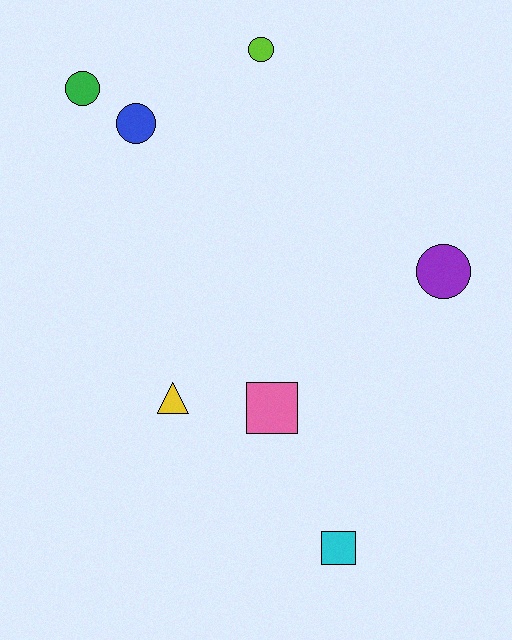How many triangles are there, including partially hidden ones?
There is 1 triangle.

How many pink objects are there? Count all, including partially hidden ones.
There is 1 pink object.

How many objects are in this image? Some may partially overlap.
There are 7 objects.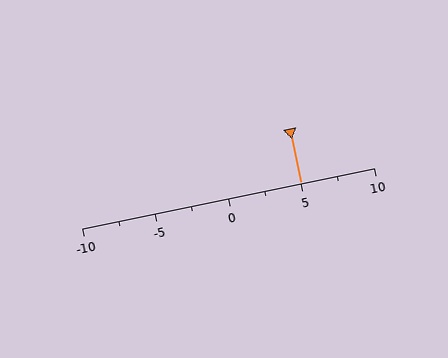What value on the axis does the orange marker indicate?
The marker indicates approximately 5.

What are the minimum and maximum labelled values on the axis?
The axis runs from -10 to 10.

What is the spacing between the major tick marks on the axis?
The major ticks are spaced 5 apart.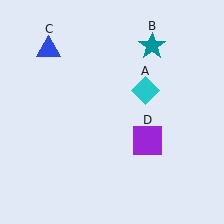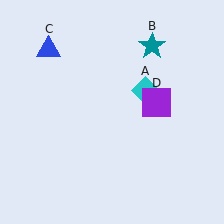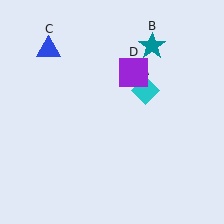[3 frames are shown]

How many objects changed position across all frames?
1 object changed position: purple square (object D).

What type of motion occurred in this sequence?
The purple square (object D) rotated counterclockwise around the center of the scene.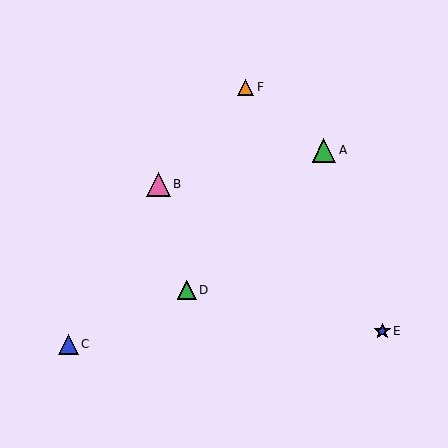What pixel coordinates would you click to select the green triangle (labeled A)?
Click at (324, 150) to select the green triangle A.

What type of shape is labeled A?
Shape A is a green triangle.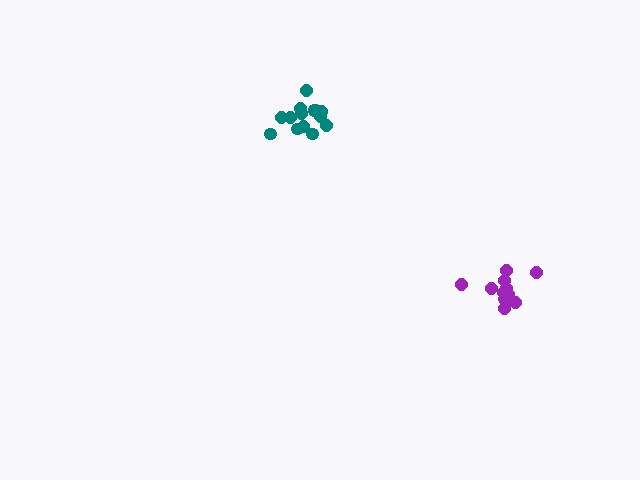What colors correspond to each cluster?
The clusters are colored: purple, teal.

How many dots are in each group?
Group 1: 11 dots, Group 2: 14 dots (25 total).